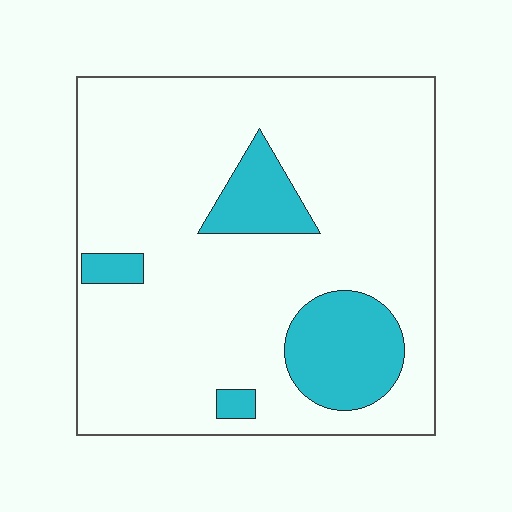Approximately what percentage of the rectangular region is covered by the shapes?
Approximately 15%.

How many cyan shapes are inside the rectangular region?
4.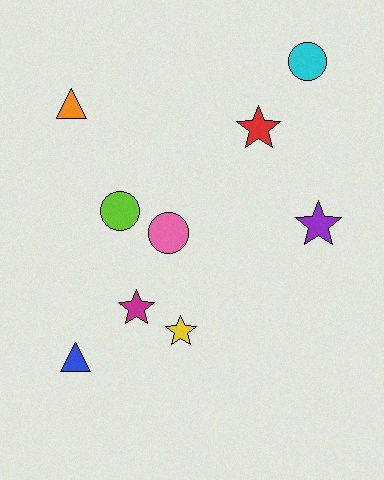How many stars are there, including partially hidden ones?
There are 4 stars.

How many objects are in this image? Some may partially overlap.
There are 9 objects.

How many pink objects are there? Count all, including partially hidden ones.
There is 1 pink object.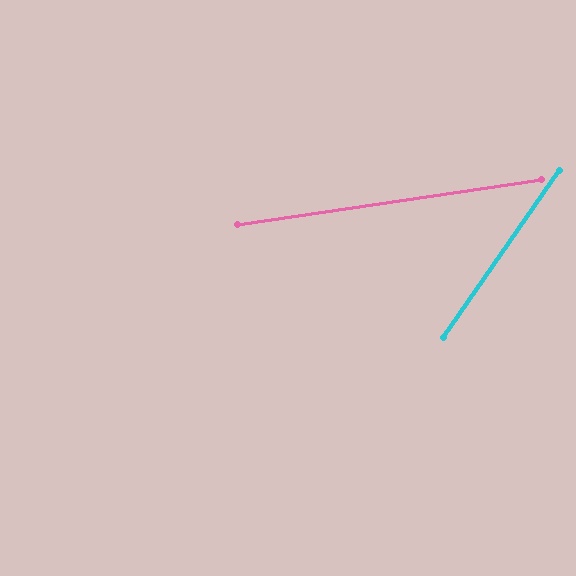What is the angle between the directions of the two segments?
Approximately 47 degrees.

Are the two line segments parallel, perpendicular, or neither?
Neither parallel nor perpendicular — they differ by about 47°.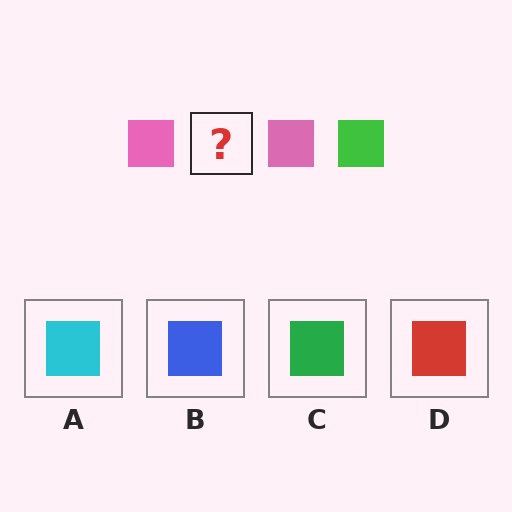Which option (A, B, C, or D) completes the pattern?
C.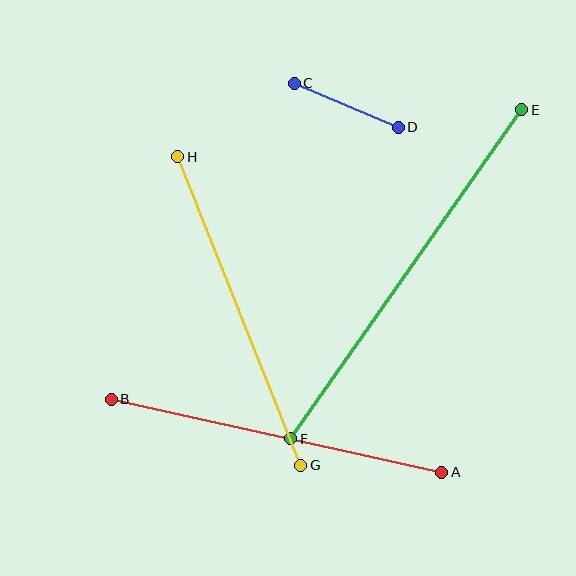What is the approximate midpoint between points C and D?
The midpoint is at approximately (346, 105) pixels.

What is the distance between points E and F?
The distance is approximately 402 pixels.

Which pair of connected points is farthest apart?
Points E and F are farthest apart.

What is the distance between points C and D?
The distance is approximately 113 pixels.